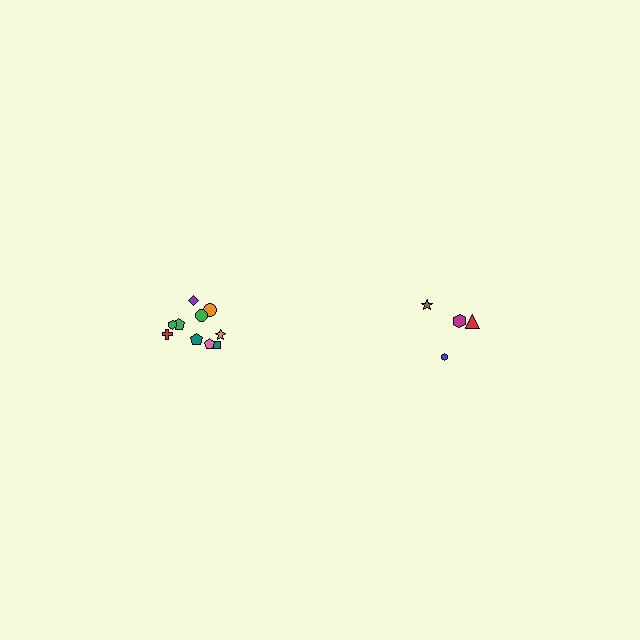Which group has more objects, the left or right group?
The left group.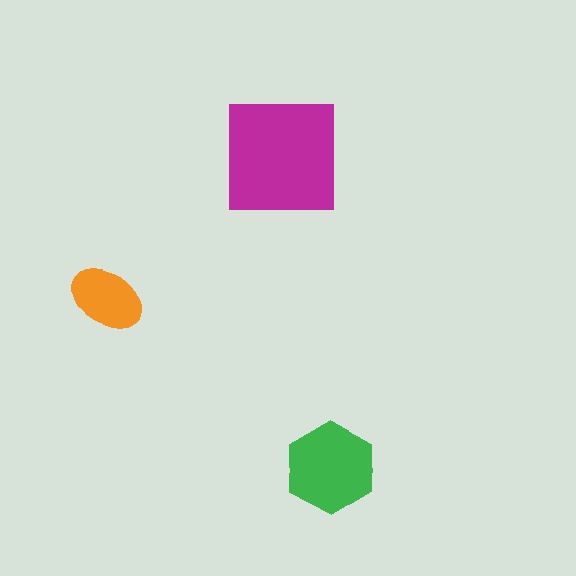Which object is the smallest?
The orange ellipse.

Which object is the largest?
The magenta square.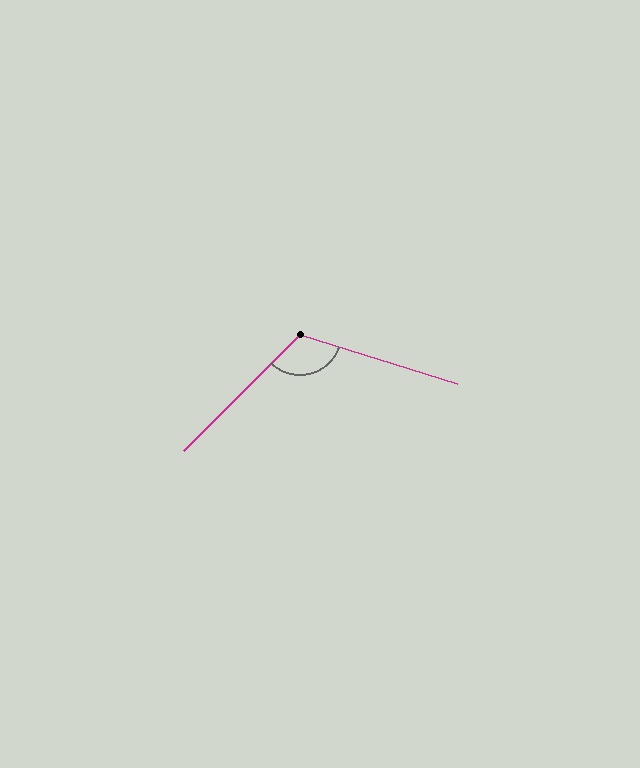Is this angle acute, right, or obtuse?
It is obtuse.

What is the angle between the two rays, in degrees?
Approximately 118 degrees.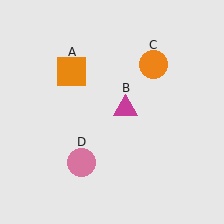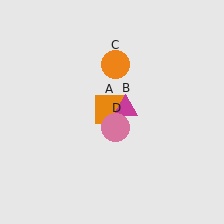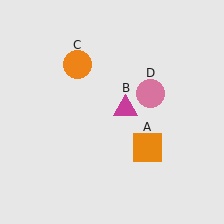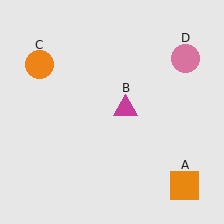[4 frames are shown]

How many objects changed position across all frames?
3 objects changed position: orange square (object A), orange circle (object C), pink circle (object D).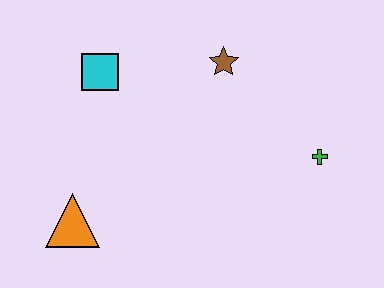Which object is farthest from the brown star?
The orange triangle is farthest from the brown star.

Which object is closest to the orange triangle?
The cyan square is closest to the orange triangle.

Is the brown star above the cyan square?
Yes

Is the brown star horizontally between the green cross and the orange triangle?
Yes